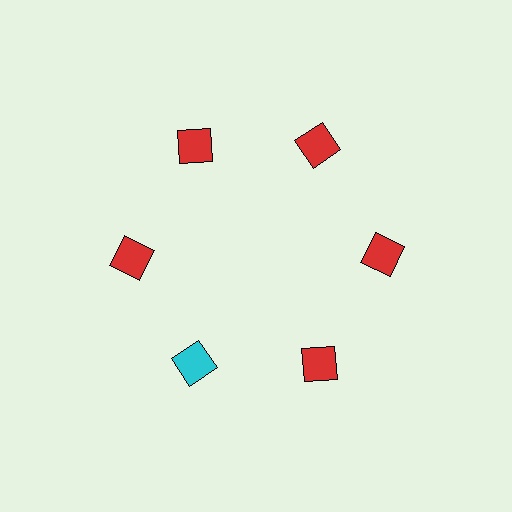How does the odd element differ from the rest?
It has a different color: cyan instead of red.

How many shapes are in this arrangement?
There are 6 shapes arranged in a ring pattern.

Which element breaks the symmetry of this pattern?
The cyan diamond at roughly the 7 o'clock position breaks the symmetry. All other shapes are red diamonds.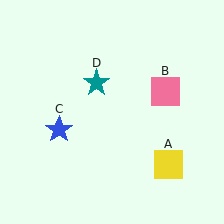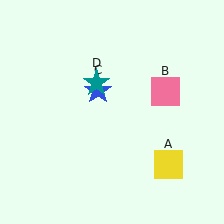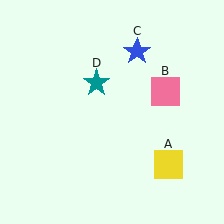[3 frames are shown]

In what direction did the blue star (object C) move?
The blue star (object C) moved up and to the right.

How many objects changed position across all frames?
1 object changed position: blue star (object C).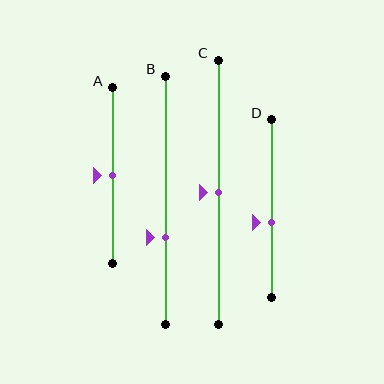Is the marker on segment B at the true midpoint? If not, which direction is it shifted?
No, the marker on segment B is shifted downward by about 15% of the segment length.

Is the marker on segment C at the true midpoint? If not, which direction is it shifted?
Yes, the marker on segment C is at the true midpoint.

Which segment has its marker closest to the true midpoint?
Segment A has its marker closest to the true midpoint.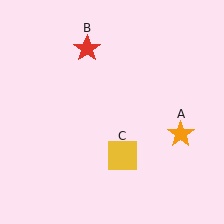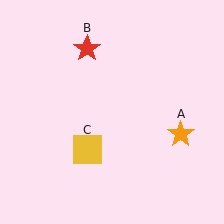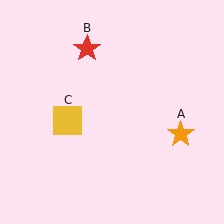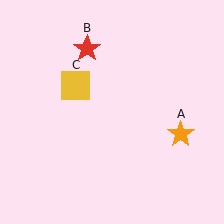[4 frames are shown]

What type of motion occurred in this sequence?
The yellow square (object C) rotated clockwise around the center of the scene.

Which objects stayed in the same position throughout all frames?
Orange star (object A) and red star (object B) remained stationary.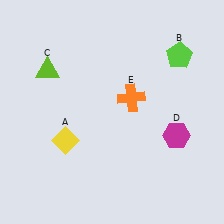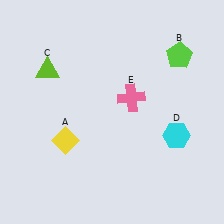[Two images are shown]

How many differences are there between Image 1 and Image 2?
There are 2 differences between the two images.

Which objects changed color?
D changed from magenta to cyan. E changed from orange to pink.